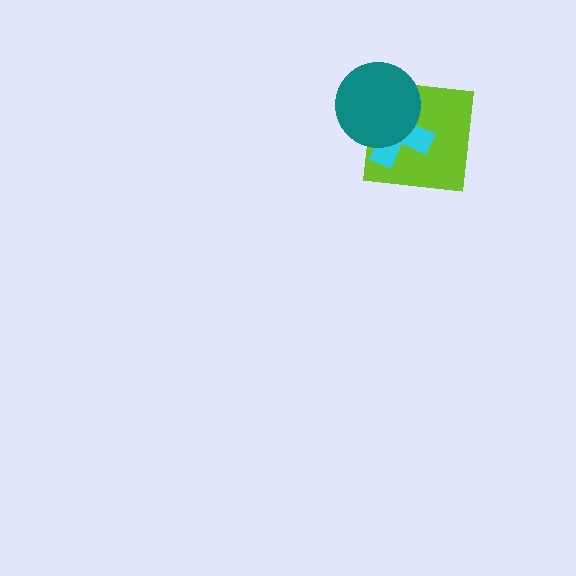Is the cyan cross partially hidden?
Yes, it is partially covered by another shape.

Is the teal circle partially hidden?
No, no other shape covers it.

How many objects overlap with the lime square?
2 objects overlap with the lime square.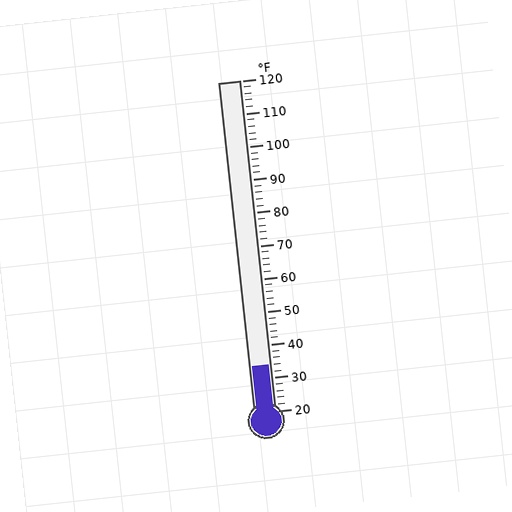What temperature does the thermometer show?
The thermometer shows approximately 34°F.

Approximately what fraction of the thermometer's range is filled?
The thermometer is filled to approximately 15% of its range.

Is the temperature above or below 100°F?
The temperature is below 100°F.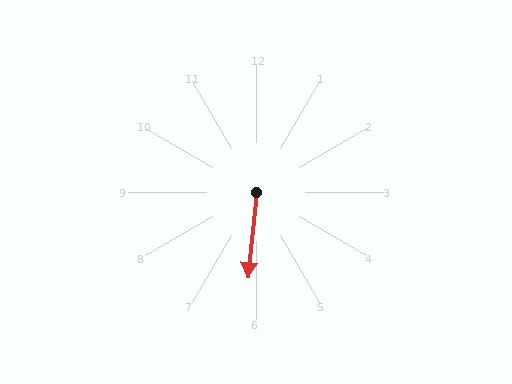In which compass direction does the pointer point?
South.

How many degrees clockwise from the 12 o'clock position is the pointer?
Approximately 185 degrees.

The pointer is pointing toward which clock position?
Roughly 6 o'clock.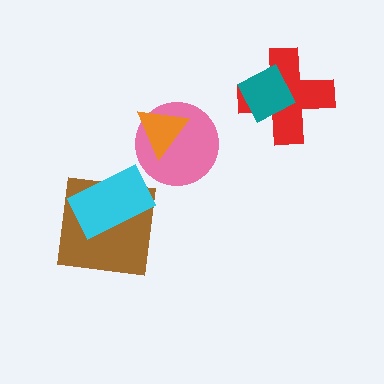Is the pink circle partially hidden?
Yes, it is partially covered by another shape.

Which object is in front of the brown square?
The cyan rectangle is in front of the brown square.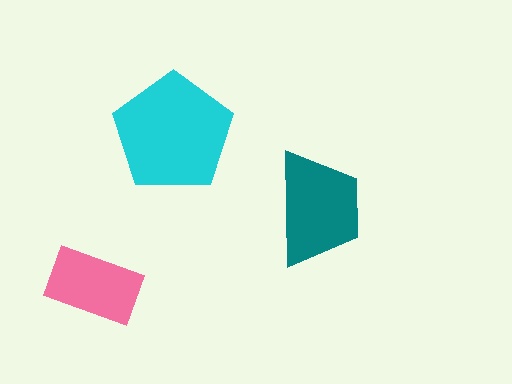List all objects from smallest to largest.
The pink rectangle, the teal trapezoid, the cyan pentagon.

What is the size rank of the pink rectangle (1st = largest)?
3rd.